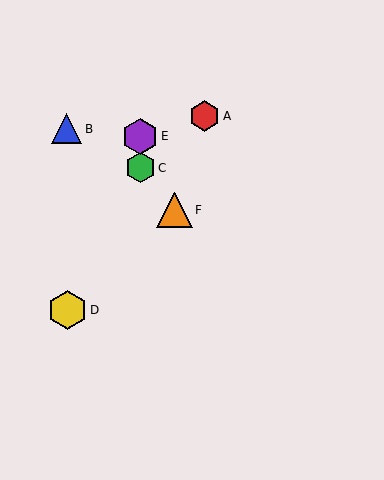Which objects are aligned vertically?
Objects C, E are aligned vertically.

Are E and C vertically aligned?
Yes, both are at x≈140.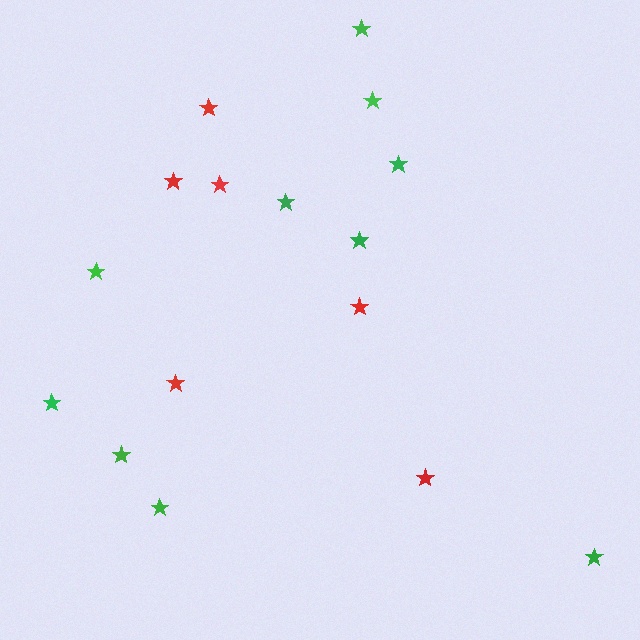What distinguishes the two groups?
There are 2 groups: one group of red stars (6) and one group of green stars (10).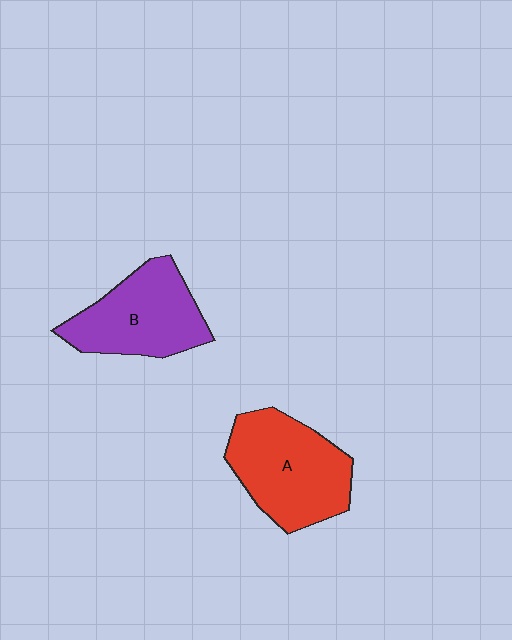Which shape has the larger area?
Shape A (red).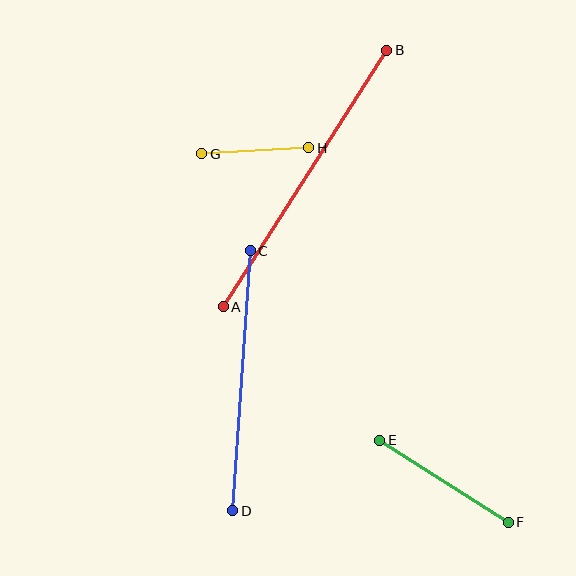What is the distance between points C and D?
The distance is approximately 261 pixels.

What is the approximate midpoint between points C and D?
The midpoint is at approximately (242, 381) pixels.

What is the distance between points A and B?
The distance is approximately 304 pixels.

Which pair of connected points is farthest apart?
Points A and B are farthest apart.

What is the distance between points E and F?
The distance is approximately 153 pixels.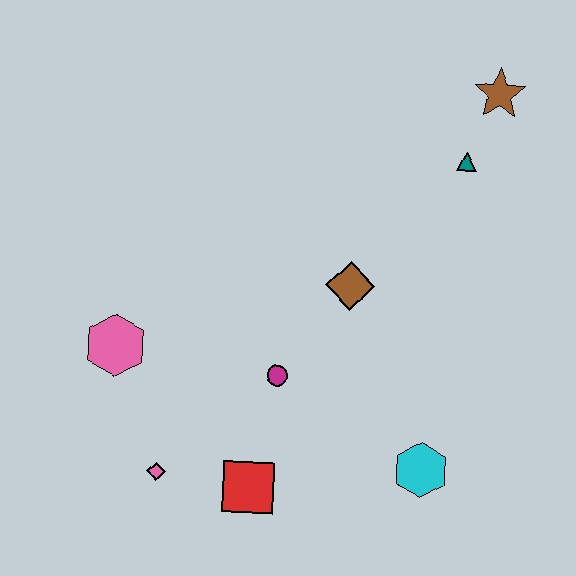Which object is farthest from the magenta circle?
The brown star is farthest from the magenta circle.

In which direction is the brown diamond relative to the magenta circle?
The brown diamond is above the magenta circle.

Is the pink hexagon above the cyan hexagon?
Yes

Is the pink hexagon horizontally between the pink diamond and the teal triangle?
No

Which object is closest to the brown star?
The teal triangle is closest to the brown star.